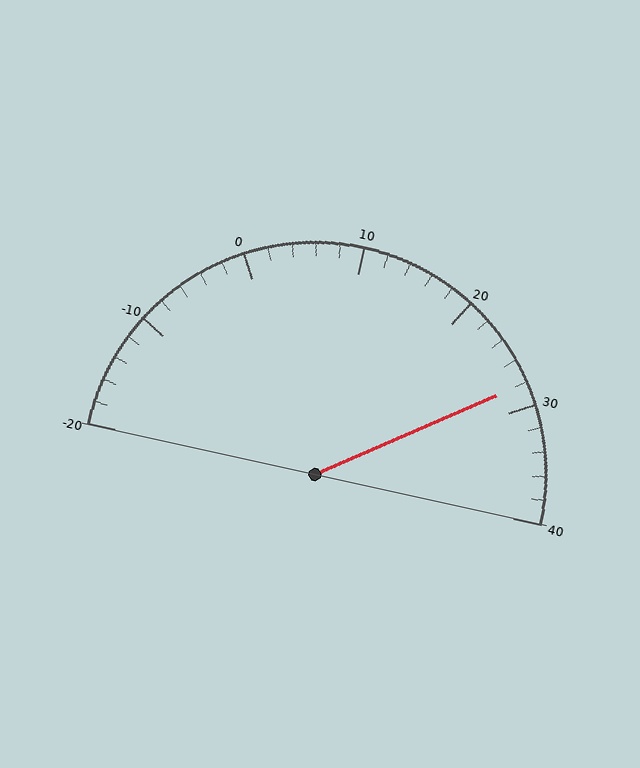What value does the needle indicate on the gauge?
The needle indicates approximately 28.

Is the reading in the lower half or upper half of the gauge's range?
The reading is in the upper half of the range (-20 to 40).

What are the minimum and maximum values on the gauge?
The gauge ranges from -20 to 40.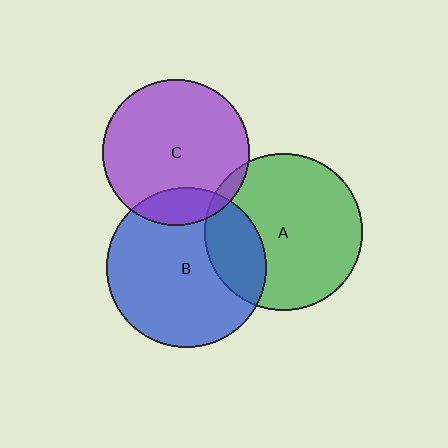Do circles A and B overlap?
Yes.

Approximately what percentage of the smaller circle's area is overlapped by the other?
Approximately 25%.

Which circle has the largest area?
Circle B (blue).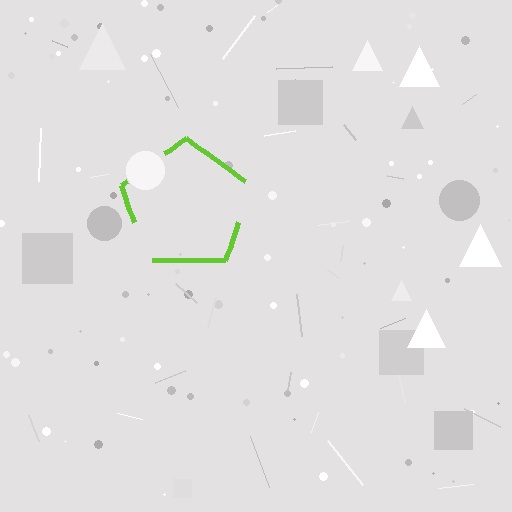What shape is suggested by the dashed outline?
The dashed outline suggests a pentagon.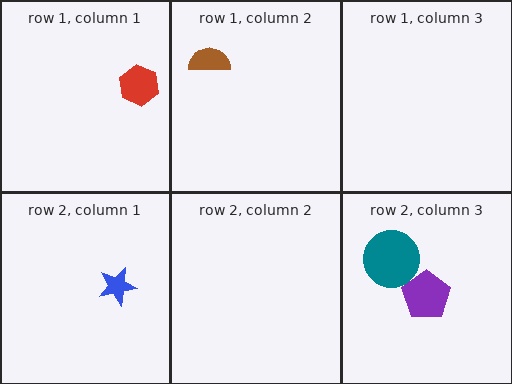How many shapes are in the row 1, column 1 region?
1.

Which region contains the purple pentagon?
The row 2, column 3 region.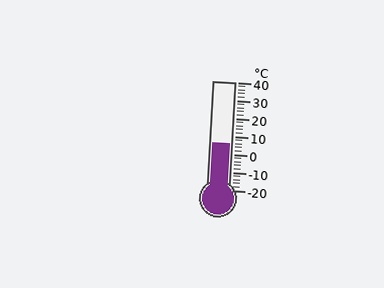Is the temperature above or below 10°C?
The temperature is below 10°C.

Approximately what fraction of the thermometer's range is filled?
The thermometer is filled to approximately 45% of its range.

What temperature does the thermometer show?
The thermometer shows approximately 6°C.